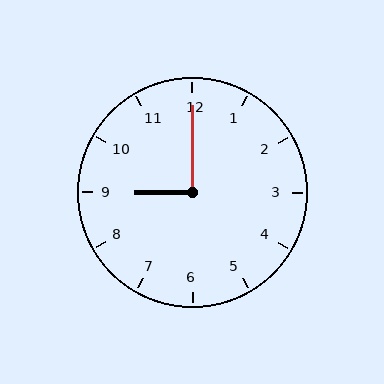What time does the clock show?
9:00.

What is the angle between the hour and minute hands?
Approximately 90 degrees.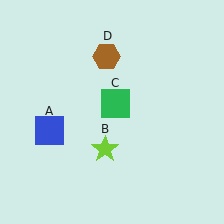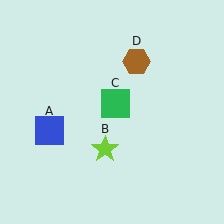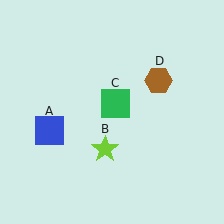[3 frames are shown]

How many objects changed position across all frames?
1 object changed position: brown hexagon (object D).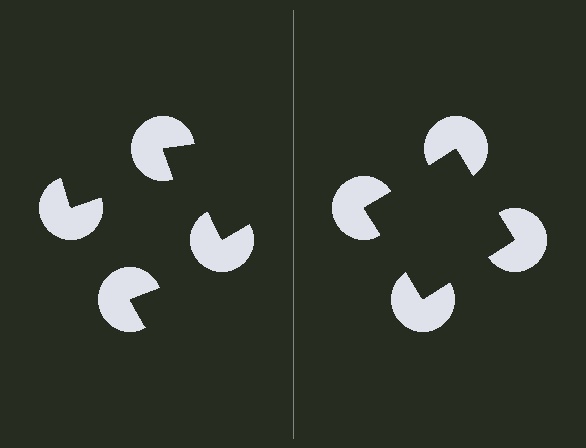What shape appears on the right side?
An illusory square.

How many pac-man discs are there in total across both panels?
8 — 4 on each side.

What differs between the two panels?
The pac-man discs are positioned identically on both sides; only the wedge orientations differ. On the right they align to a square; on the left they are misaligned.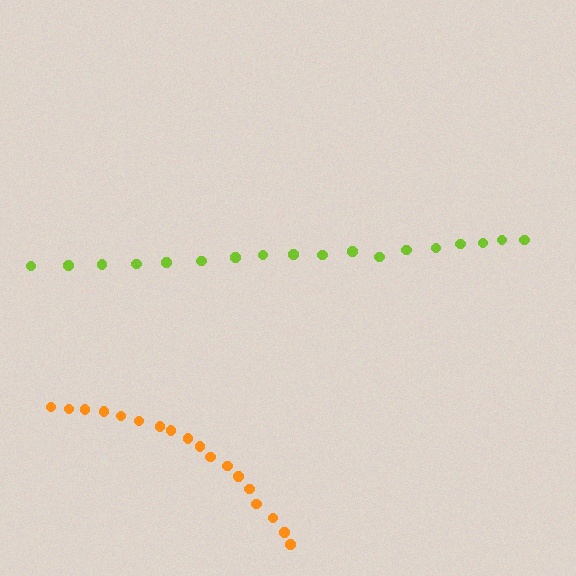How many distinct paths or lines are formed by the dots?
There are 2 distinct paths.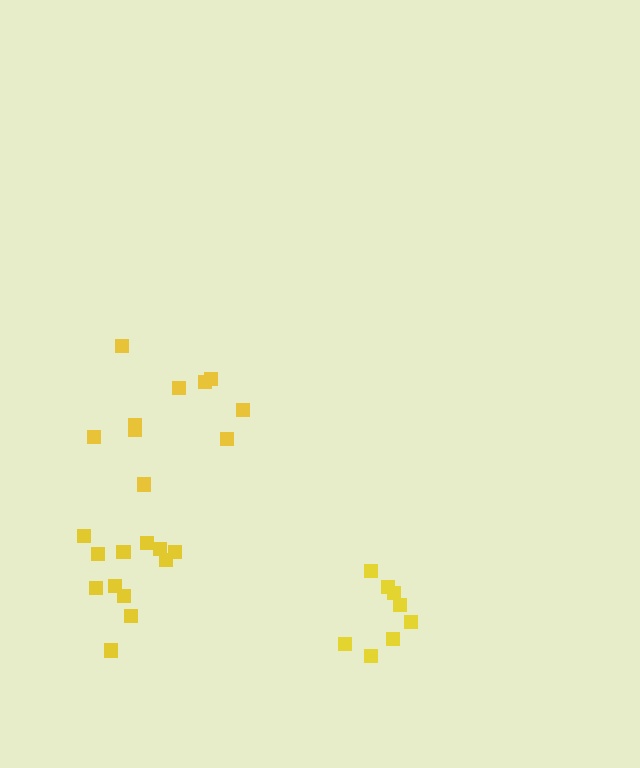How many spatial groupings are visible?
There are 3 spatial groupings.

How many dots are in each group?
Group 1: 8 dots, Group 2: 10 dots, Group 3: 12 dots (30 total).